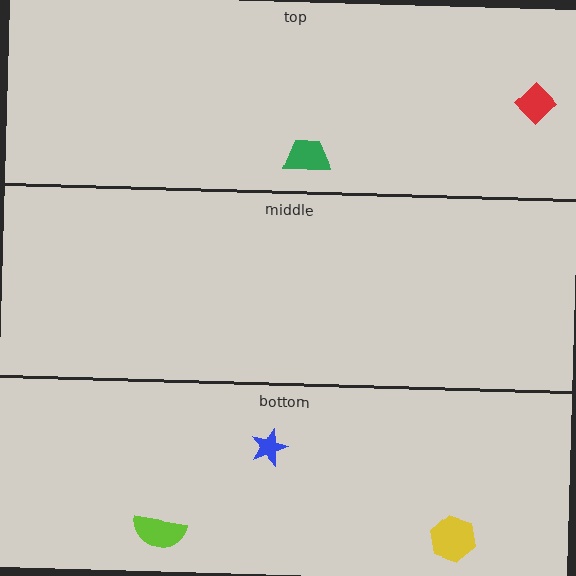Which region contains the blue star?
The bottom region.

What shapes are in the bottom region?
The yellow hexagon, the lime semicircle, the blue star.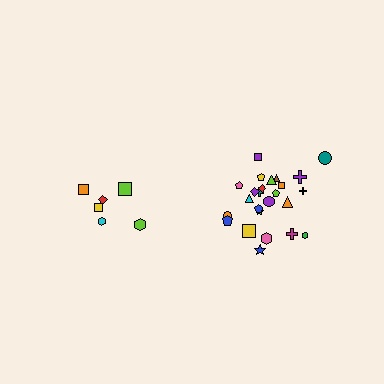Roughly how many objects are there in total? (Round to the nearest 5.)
Roughly 30 objects in total.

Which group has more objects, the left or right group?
The right group.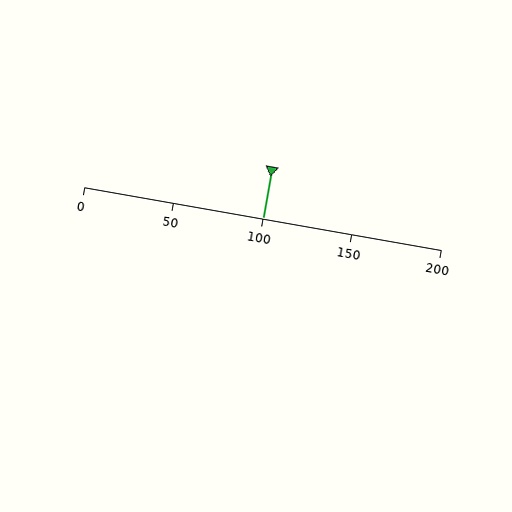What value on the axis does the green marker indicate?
The marker indicates approximately 100.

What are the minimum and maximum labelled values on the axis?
The axis runs from 0 to 200.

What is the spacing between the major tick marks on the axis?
The major ticks are spaced 50 apart.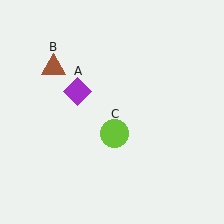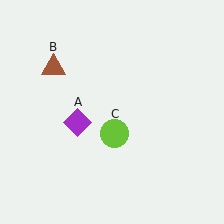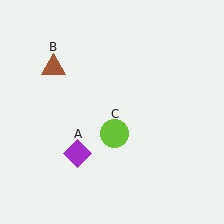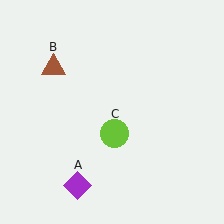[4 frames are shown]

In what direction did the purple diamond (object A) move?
The purple diamond (object A) moved down.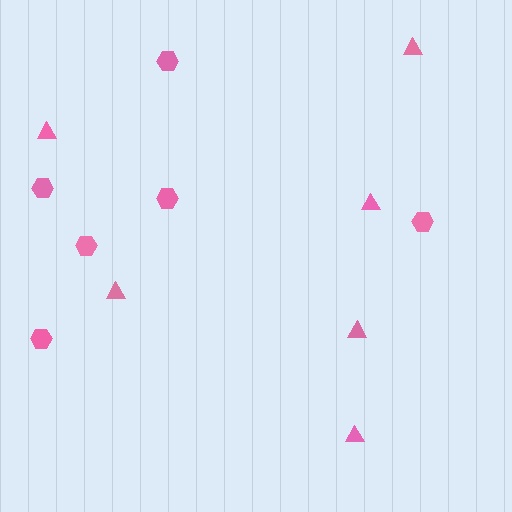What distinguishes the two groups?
There are 2 groups: one group of hexagons (6) and one group of triangles (6).